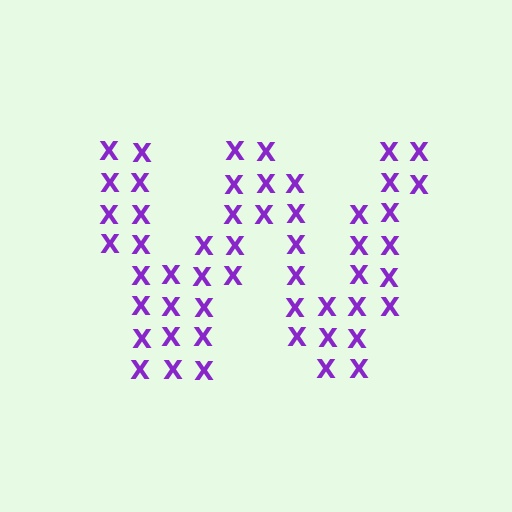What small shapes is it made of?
It is made of small letter X's.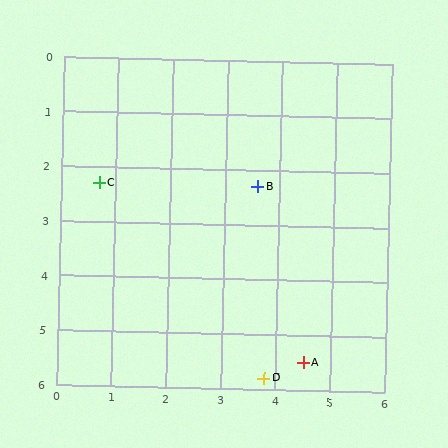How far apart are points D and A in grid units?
Points D and A are about 0.8 grid units apart.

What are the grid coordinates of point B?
Point B is at approximately (3.6, 2.3).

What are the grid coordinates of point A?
Point A is at approximately (4.5, 5.5).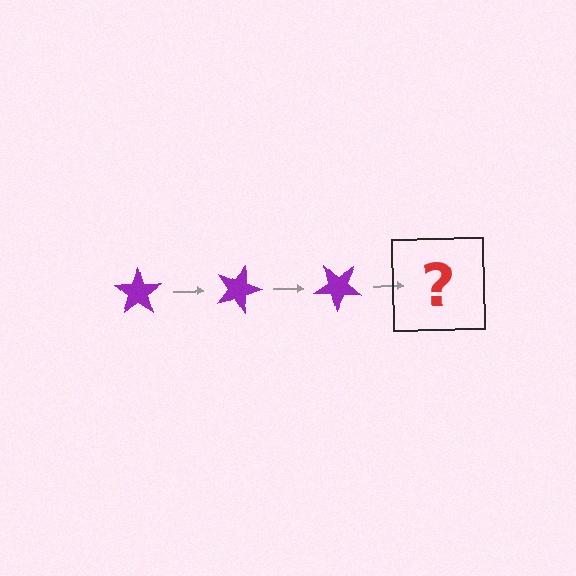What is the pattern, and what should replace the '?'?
The pattern is that the star rotates 20 degrees each step. The '?' should be a purple star rotated 60 degrees.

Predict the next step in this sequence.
The next step is a purple star rotated 60 degrees.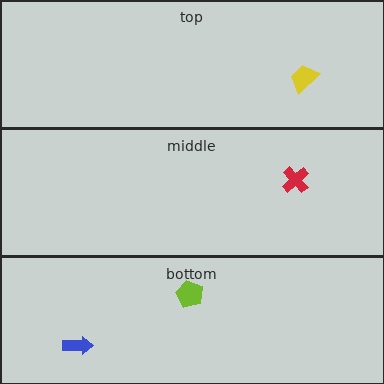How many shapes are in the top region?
1.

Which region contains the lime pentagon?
The bottom region.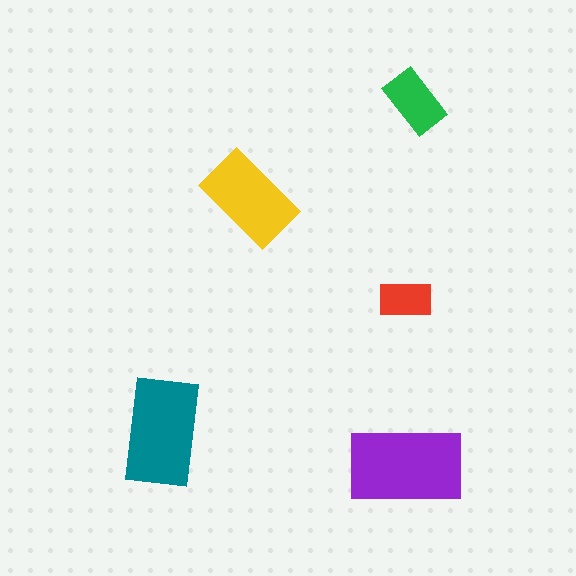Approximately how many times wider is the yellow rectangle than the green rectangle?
About 1.5 times wider.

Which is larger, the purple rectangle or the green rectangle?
The purple one.